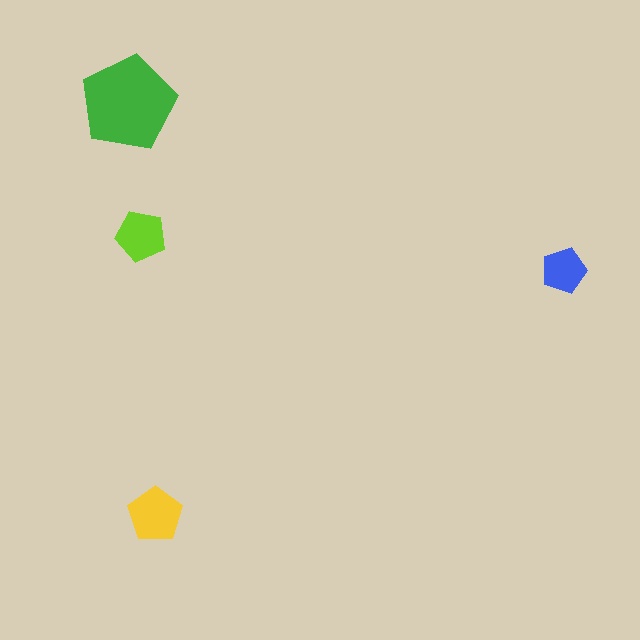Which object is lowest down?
The yellow pentagon is bottommost.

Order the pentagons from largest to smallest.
the green one, the yellow one, the lime one, the blue one.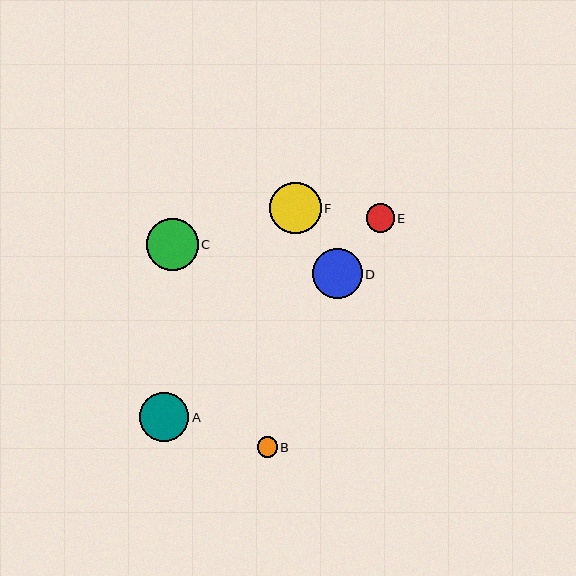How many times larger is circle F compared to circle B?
Circle F is approximately 2.6 times the size of circle B.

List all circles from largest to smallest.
From largest to smallest: F, C, D, A, E, B.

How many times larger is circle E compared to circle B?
Circle E is approximately 1.4 times the size of circle B.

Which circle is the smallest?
Circle B is the smallest with a size of approximately 20 pixels.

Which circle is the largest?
Circle F is the largest with a size of approximately 52 pixels.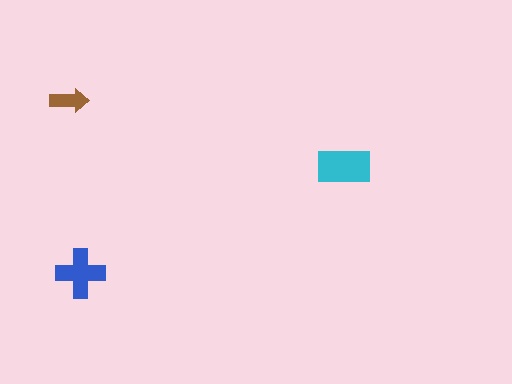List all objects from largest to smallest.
The cyan rectangle, the blue cross, the brown arrow.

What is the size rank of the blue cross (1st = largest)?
2nd.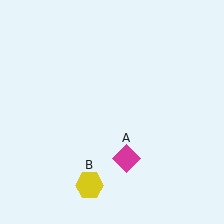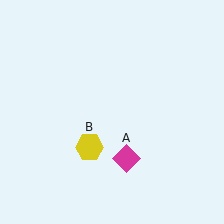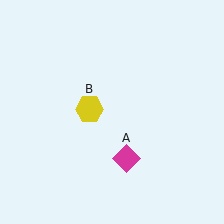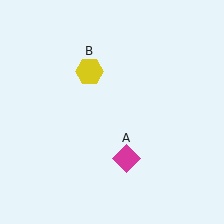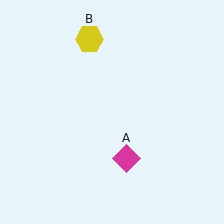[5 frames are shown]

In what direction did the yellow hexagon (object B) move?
The yellow hexagon (object B) moved up.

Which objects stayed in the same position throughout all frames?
Magenta diamond (object A) remained stationary.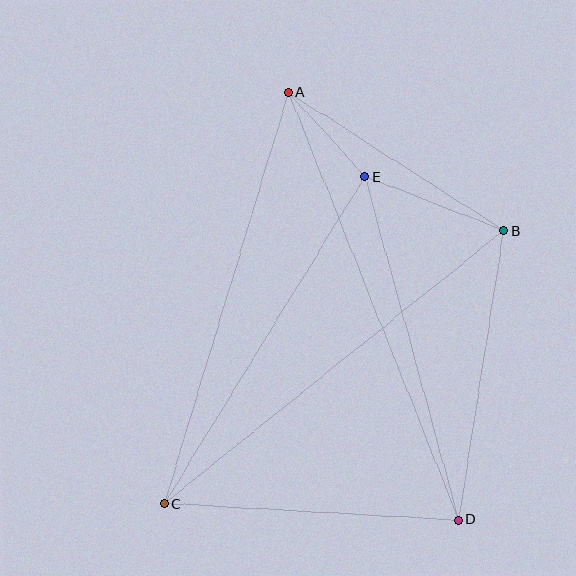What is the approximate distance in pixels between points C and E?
The distance between C and E is approximately 384 pixels.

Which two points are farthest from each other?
Points A and D are farthest from each other.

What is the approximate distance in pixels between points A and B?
The distance between A and B is approximately 256 pixels.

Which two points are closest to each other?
Points A and E are closest to each other.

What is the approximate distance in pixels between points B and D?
The distance between B and D is approximately 293 pixels.